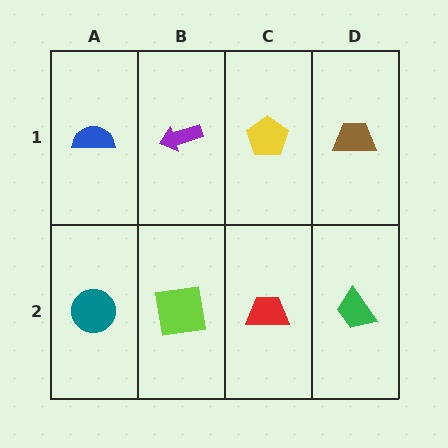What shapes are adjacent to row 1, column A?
A teal circle (row 2, column A), a purple arrow (row 1, column B).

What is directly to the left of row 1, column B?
A blue semicircle.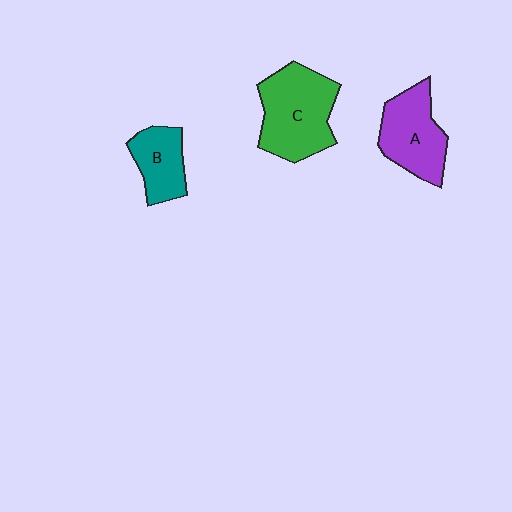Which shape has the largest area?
Shape C (green).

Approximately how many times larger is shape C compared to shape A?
Approximately 1.3 times.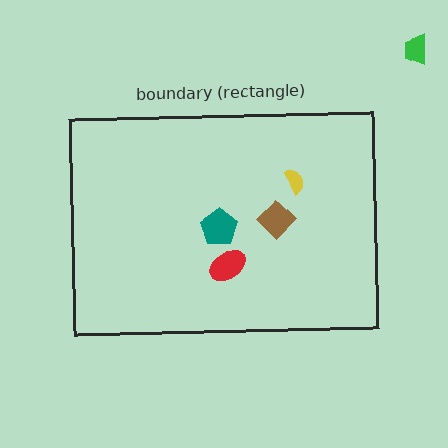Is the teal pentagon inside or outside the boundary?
Inside.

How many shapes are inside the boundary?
4 inside, 1 outside.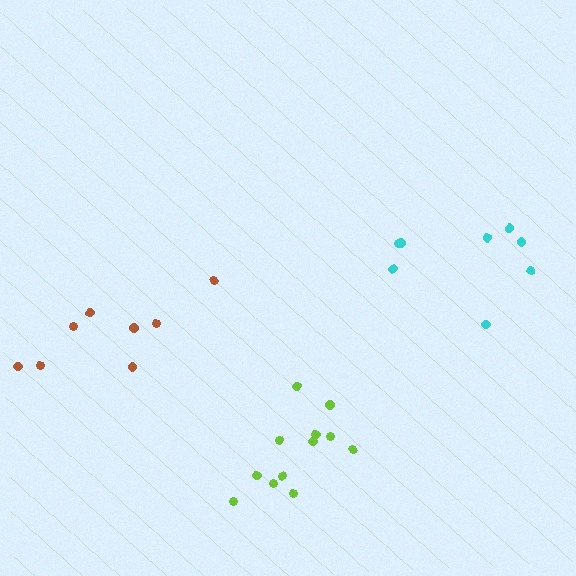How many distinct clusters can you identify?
There are 3 distinct clusters.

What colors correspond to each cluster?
The clusters are colored: cyan, brown, lime.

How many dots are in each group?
Group 1: 8 dots, Group 2: 8 dots, Group 3: 12 dots (28 total).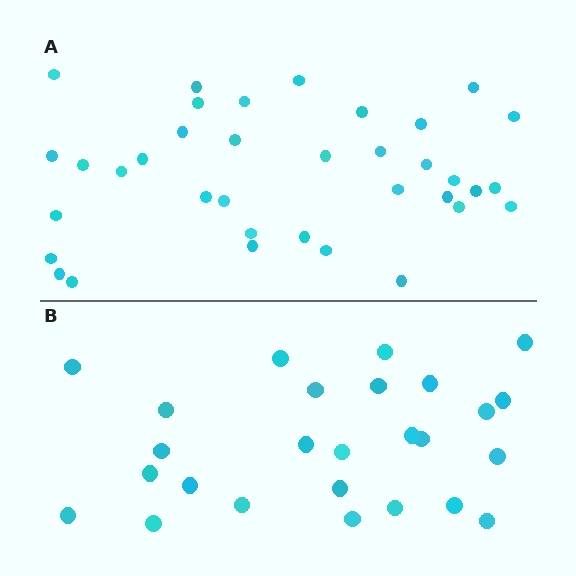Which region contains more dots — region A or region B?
Region A (the top region) has more dots.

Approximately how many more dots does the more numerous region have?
Region A has roughly 10 or so more dots than region B.